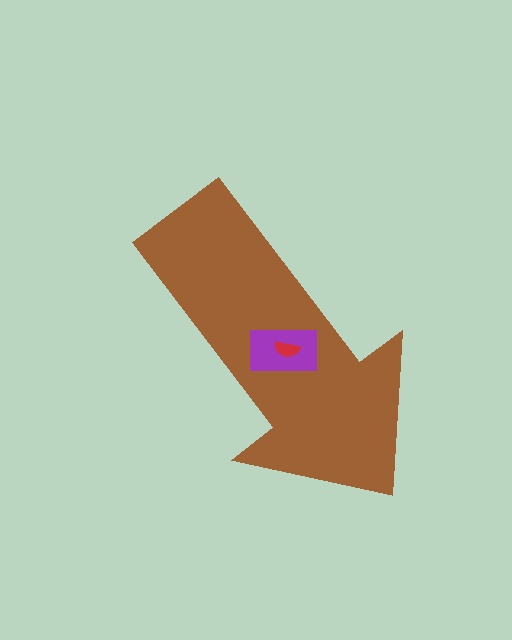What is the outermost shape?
The brown arrow.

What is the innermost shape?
The red semicircle.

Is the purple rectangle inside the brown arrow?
Yes.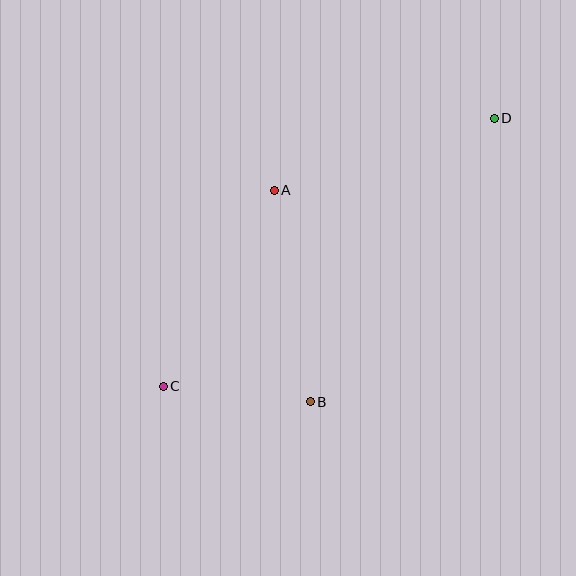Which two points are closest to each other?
Points B and C are closest to each other.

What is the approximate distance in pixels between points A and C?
The distance between A and C is approximately 225 pixels.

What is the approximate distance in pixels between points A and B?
The distance between A and B is approximately 215 pixels.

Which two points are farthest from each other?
Points C and D are farthest from each other.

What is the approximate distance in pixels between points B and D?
The distance between B and D is approximately 338 pixels.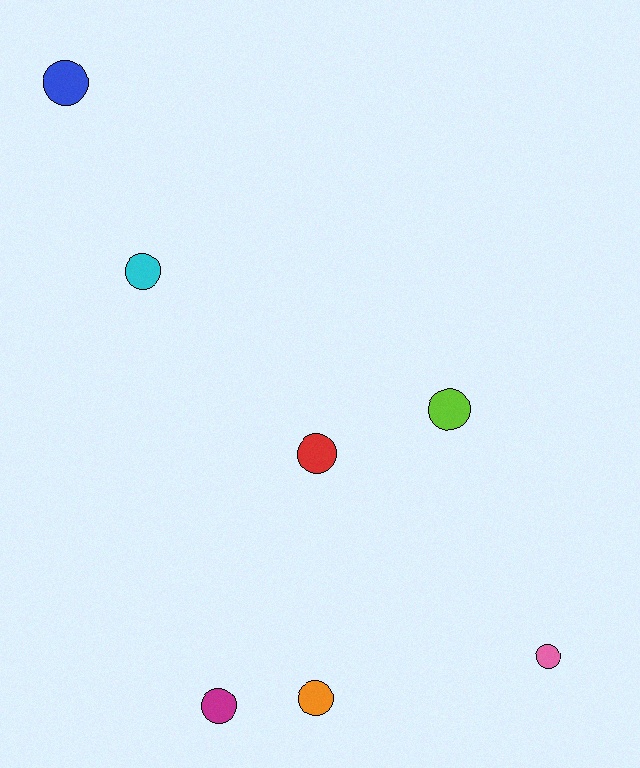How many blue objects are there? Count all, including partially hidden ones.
There is 1 blue object.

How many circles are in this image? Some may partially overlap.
There are 7 circles.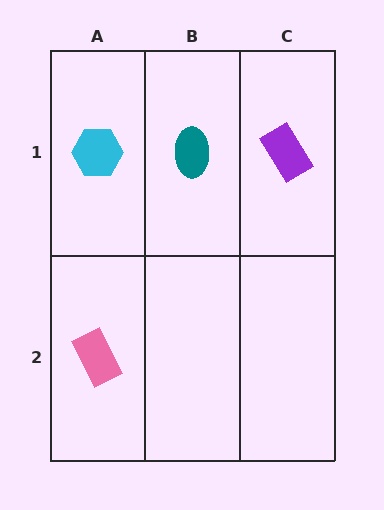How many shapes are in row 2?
1 shape.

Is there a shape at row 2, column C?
No, that cell is empty.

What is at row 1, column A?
A cyan hexagon.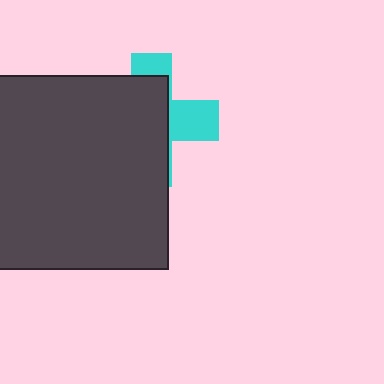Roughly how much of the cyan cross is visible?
A small part of it is visible (roughly 34%).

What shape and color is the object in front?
The object in front is a dark gray square.